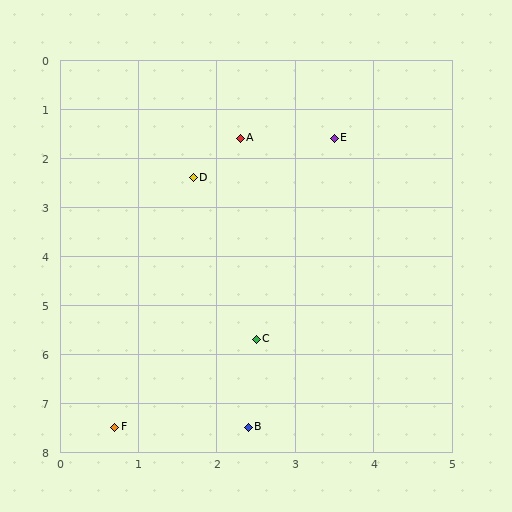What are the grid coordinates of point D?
Point D is at approximately (1.7, 2.4).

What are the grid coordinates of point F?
Point F is at approximately (0.7, 7.5).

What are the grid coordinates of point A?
Point A is at approximately (2.3, 1.6).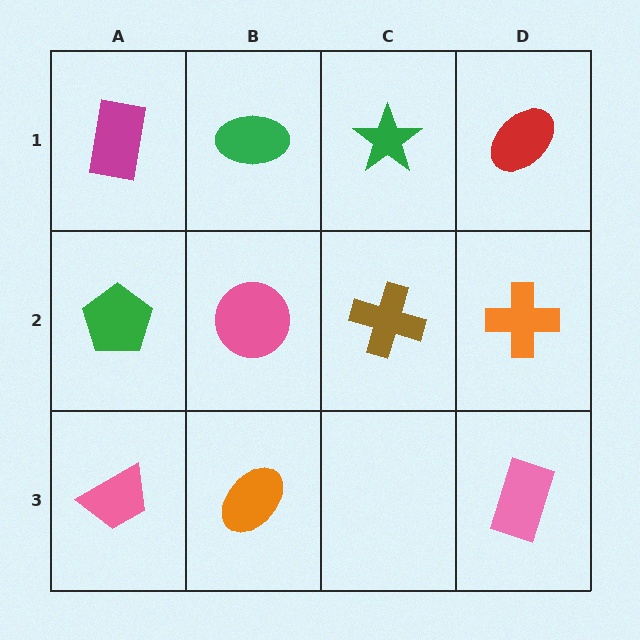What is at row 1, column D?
A red ellipse.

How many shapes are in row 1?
4 shapes.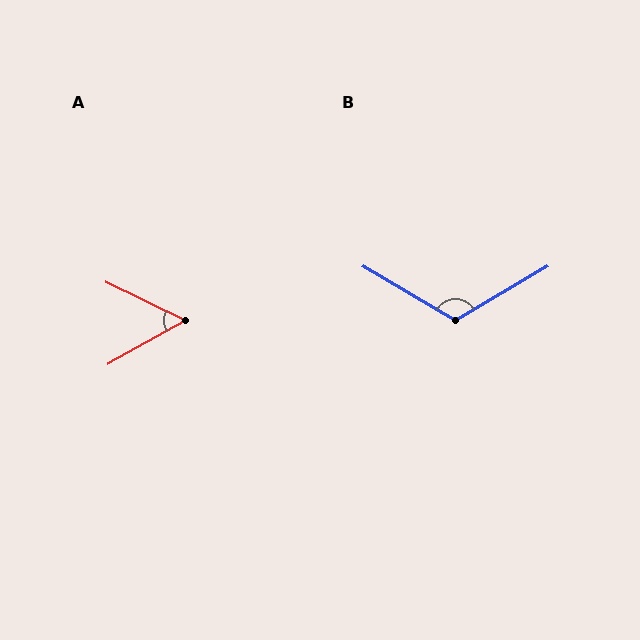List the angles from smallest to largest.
A (55°), B (119°).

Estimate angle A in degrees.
Approximately 55 degrees.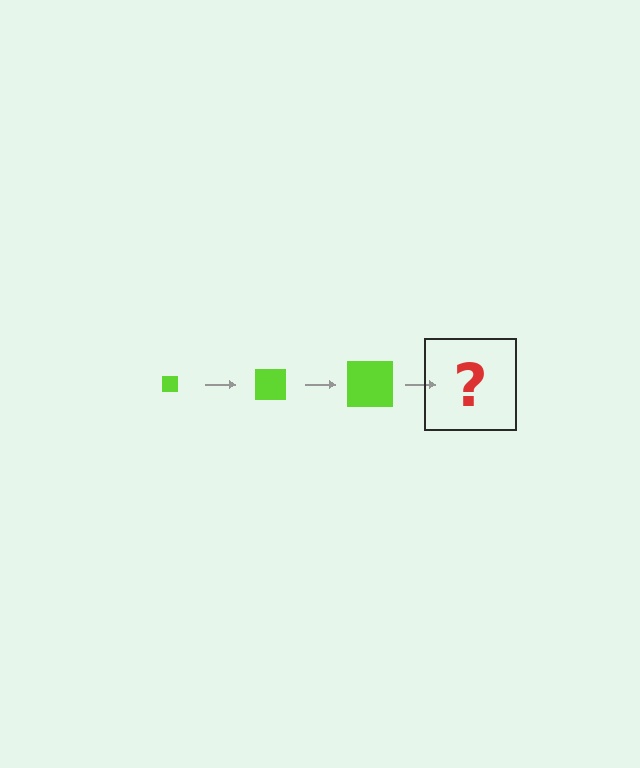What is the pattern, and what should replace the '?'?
The pattern is that the square gets progressively larger each step. The '?' should be a lime square, larger than the previous one.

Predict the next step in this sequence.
The next step is a lime square, larger than the previous one.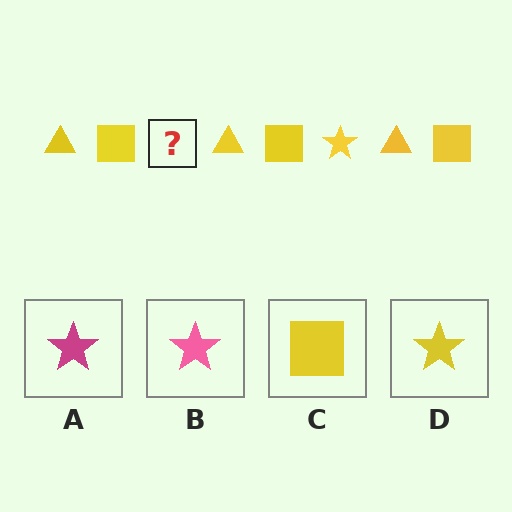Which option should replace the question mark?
Option D.